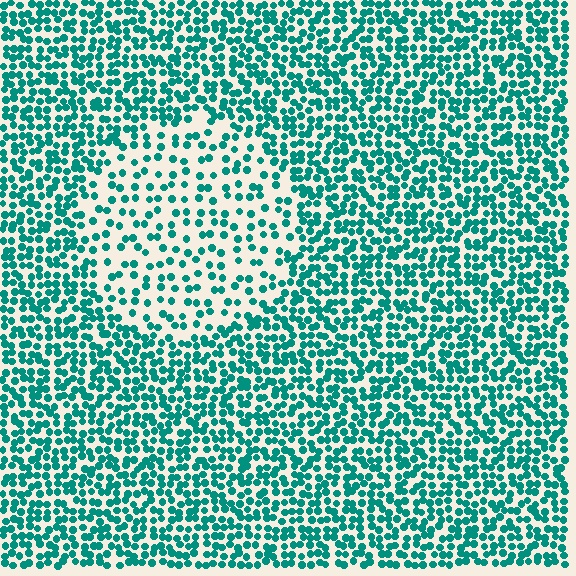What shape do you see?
I see a circle.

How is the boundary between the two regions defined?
The boundary is defined by a change in element density (approximately 2.2x ratio). All elements are the same color, size, and shape.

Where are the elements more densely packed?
The elements are more densely packed outside the circle boundary.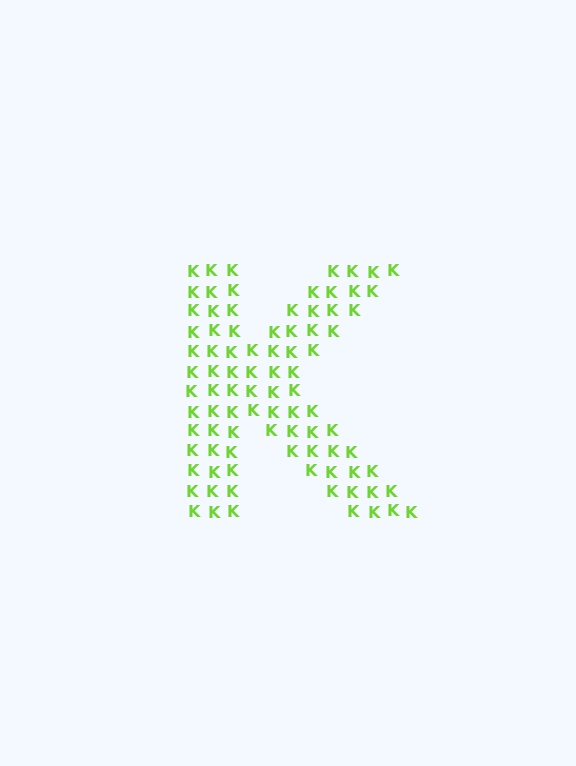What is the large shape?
The large shape is the letter K.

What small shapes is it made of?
It is made of small letter K's.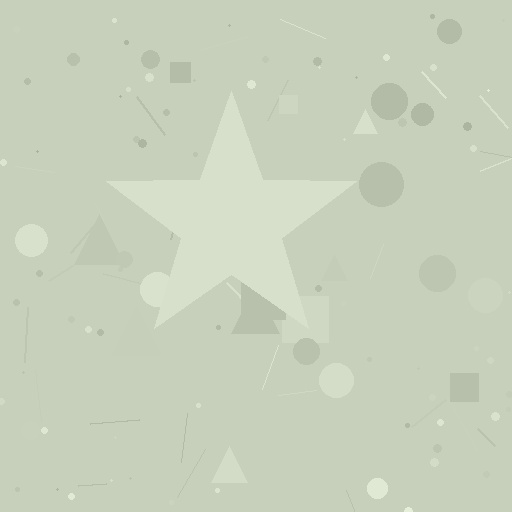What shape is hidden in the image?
A star is hidden in the image.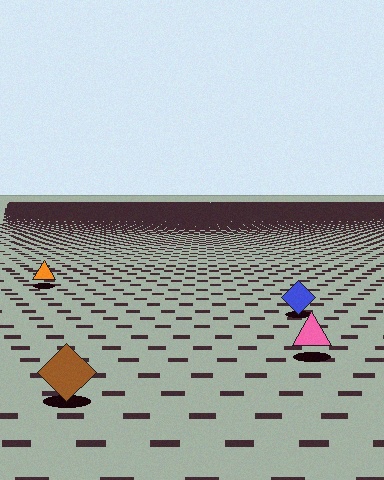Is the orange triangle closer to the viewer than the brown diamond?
No. The brown diamond is closer — you can tell from the texture gradient: the ground texture is coarser near it.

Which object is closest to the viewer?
The brown diamond is closest. The texture marks near it are larger and more spread out.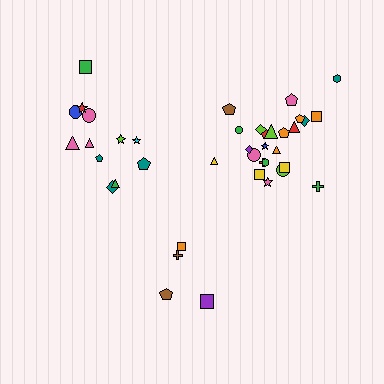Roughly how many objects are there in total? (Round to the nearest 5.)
Roughly 40 objects in total.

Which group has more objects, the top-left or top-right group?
The top-right group.